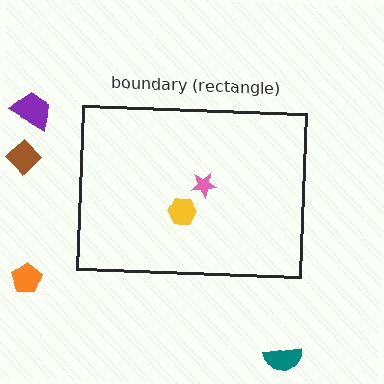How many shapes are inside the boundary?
2 inside, 4 outside.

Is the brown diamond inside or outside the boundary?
Outside.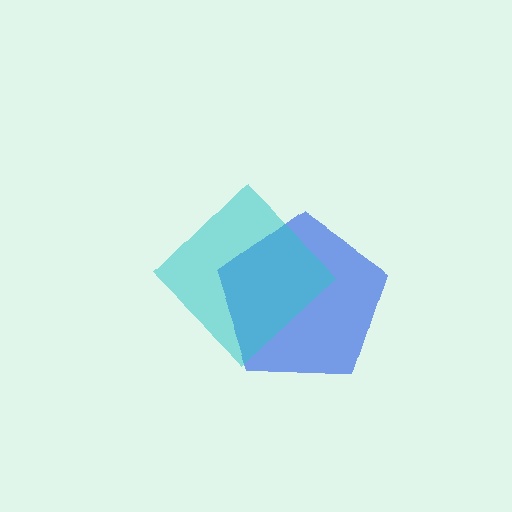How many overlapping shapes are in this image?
There are 2 overlapping shapes in the image.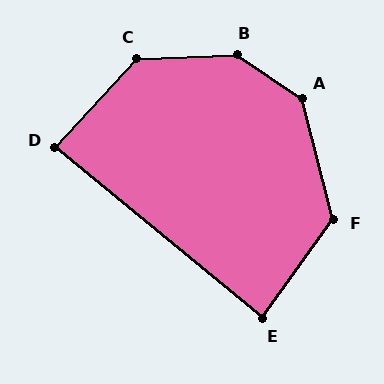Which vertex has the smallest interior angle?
E, at approximately 86 degrees.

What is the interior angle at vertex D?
Approximately 87 degrees (approximately right).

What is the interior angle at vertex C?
Approximately 135 degrees (obtuse).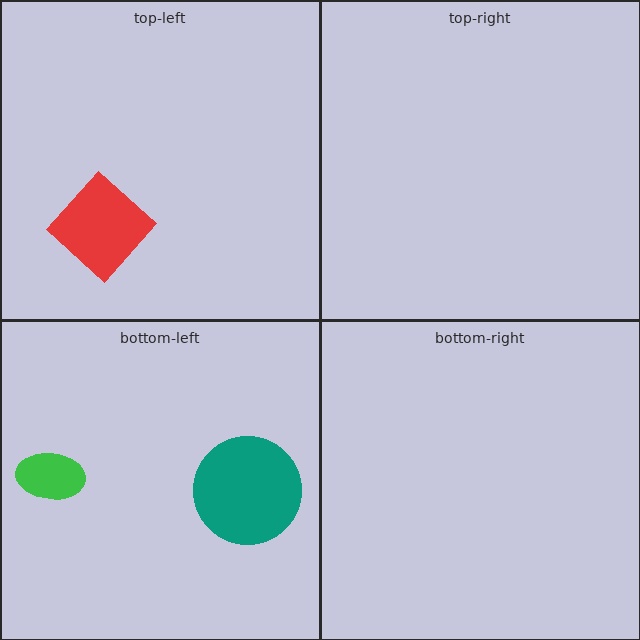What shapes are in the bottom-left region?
The teal circle, the green ellipse.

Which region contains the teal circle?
The bottom-left region.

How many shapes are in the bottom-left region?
2.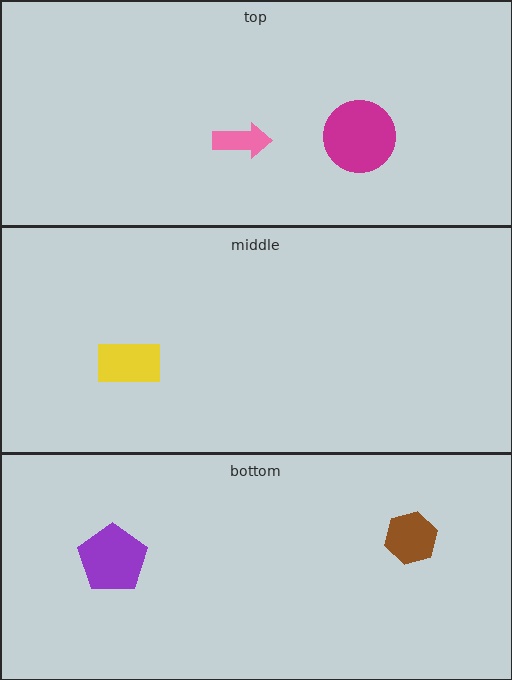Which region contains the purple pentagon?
The bottom region.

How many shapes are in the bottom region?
2.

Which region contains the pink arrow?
The top region.